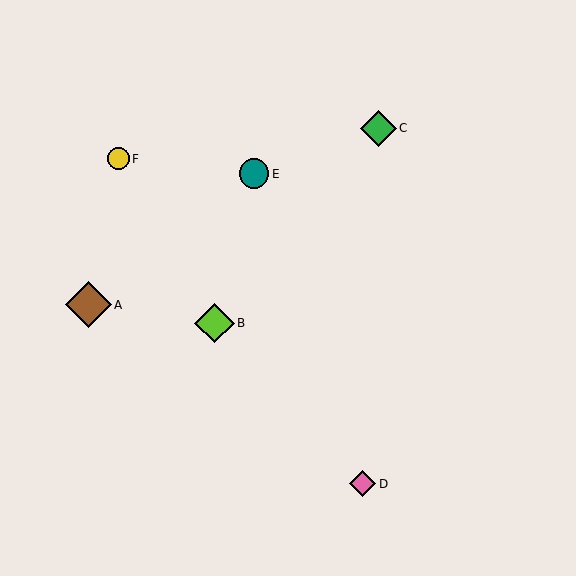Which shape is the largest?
The brown diamond (labeled A) is the largest.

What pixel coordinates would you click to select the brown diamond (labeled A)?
Click at (89, 305) to select the brown diamond A.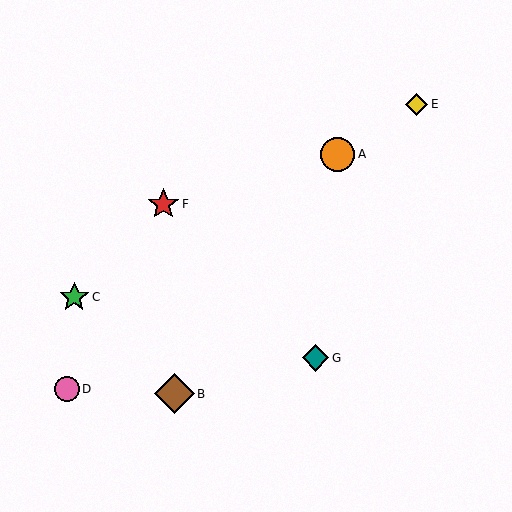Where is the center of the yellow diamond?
The center of the yellow diamond is at (416, 104).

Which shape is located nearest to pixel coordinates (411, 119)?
The yellow diamond (labeled E) at (416, 104) is nearest to that location.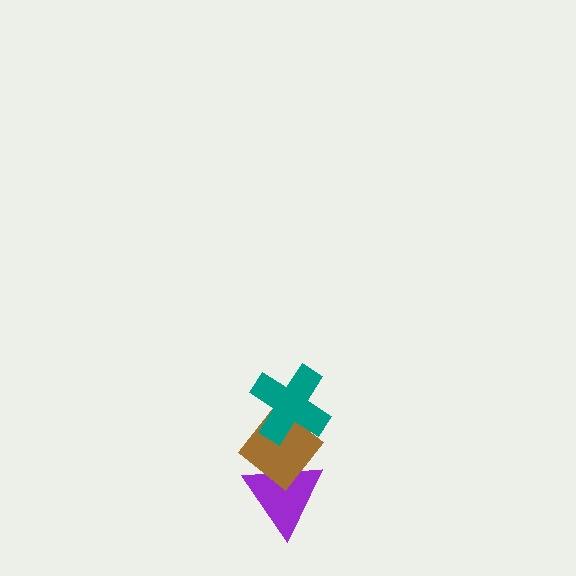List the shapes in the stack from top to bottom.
From top to bottom: the teal cross, the brown diamond, the purple triangle.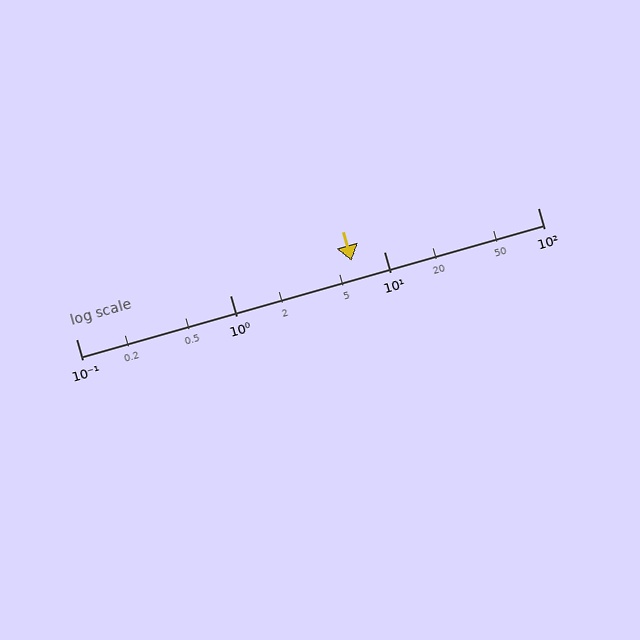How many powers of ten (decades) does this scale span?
The scale spans 3 decades, from 0.1 to 100.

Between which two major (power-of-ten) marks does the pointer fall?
The pointer is between 1 and 10.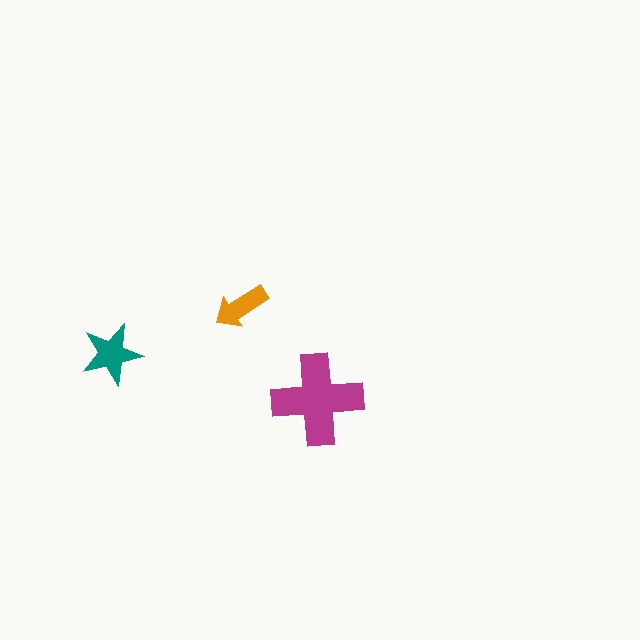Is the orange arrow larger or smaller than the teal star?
Smaller.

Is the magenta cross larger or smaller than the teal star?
Larger.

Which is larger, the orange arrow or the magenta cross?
The magenta cross.